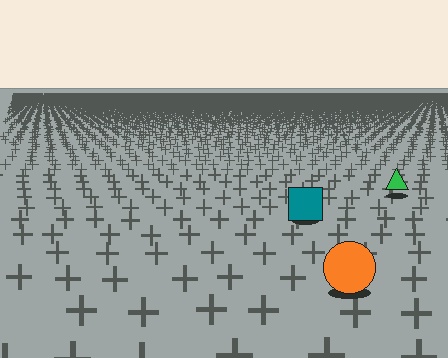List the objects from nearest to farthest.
From nearest to farthest: the orange circle, the teal square, the green triangle.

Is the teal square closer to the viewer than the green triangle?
Yes. The teal square is closer — you can tell from the texture gradient: the ground texture is coarser near it.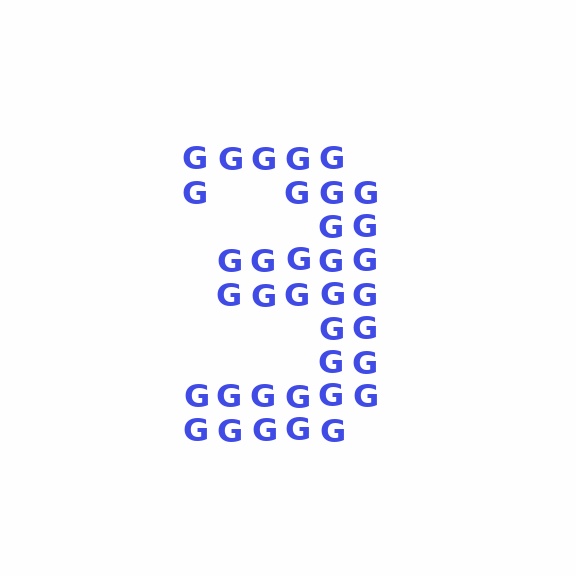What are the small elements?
The small elements are letter G's.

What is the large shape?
The large shape is the digit 3.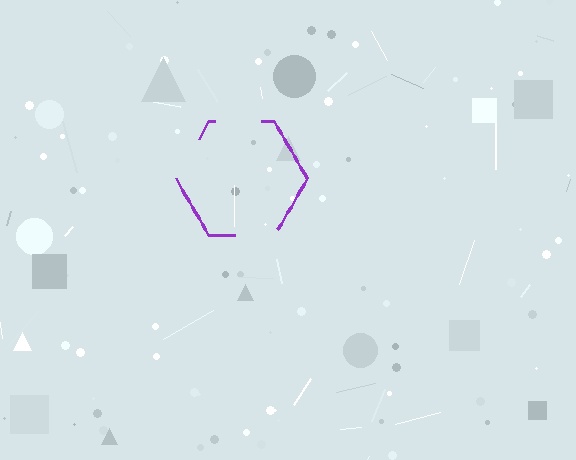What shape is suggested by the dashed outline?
The dashed outline suggests a hexagon.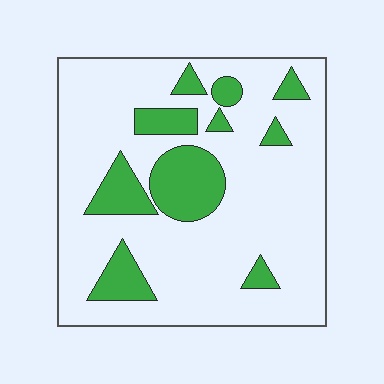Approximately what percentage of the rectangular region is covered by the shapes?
Approximately 20%.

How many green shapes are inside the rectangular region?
10.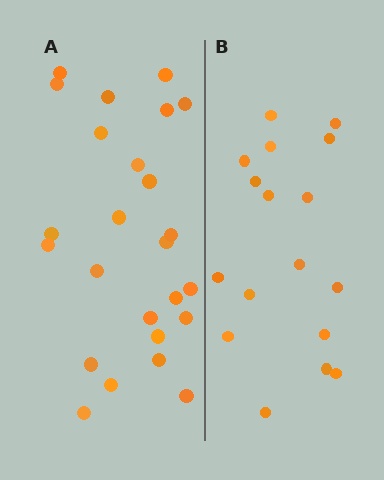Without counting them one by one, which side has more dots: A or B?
Region A (the left region) has more dots.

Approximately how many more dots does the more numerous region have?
Region A has roughly 8 or so more dots than region B.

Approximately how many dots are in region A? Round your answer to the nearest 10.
About 20 dots. (The exact count is 25, which rounds to 20.)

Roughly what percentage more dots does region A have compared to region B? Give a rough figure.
About 45% more.